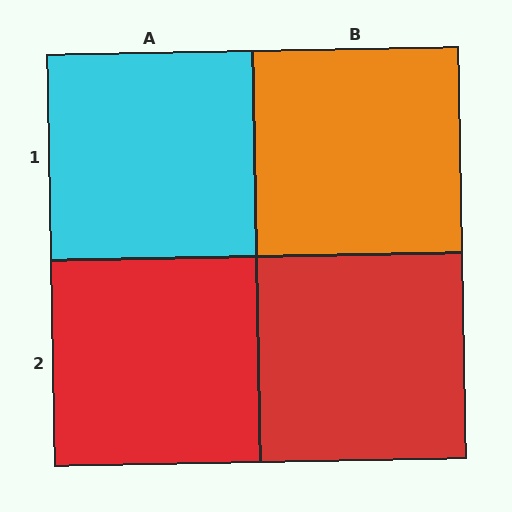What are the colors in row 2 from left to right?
Red, red.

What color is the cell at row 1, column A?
Cyan.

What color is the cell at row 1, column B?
Orange.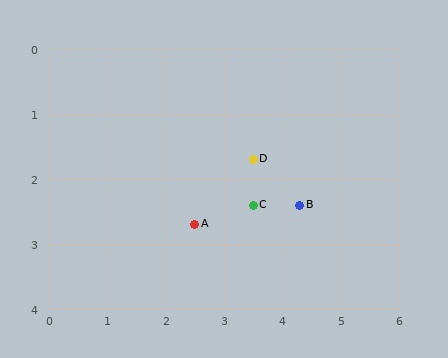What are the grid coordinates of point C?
Point C is at approximately (3.5, 2.4).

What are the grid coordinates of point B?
Point B is at approximately (4.3, 2.4).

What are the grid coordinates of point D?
Point D is at approximately (3.5, 1.7).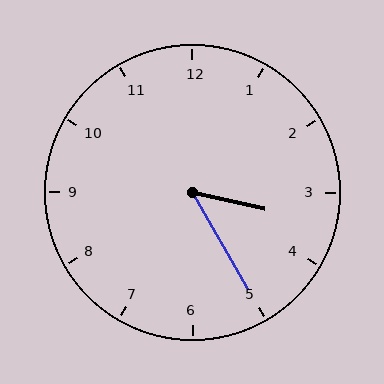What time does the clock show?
3:25.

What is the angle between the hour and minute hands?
Approximately 48 degrees.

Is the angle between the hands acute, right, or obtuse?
It is acute.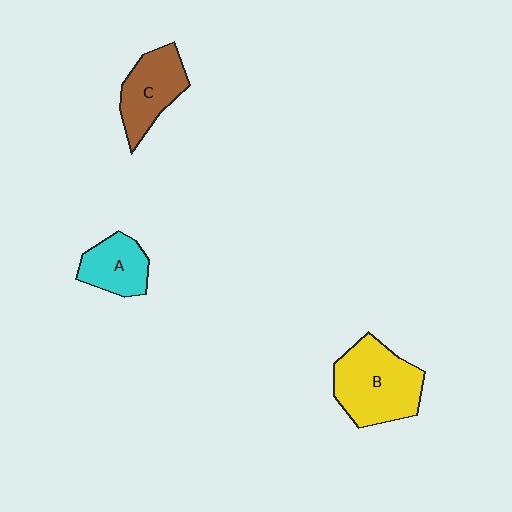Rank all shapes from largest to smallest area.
From largest to smallest: B (yellow), C (brown), A (cyan).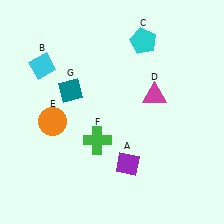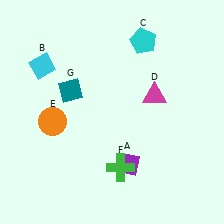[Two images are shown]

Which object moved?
The green cross (F) moved down.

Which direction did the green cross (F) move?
The green cross (F) moved down.